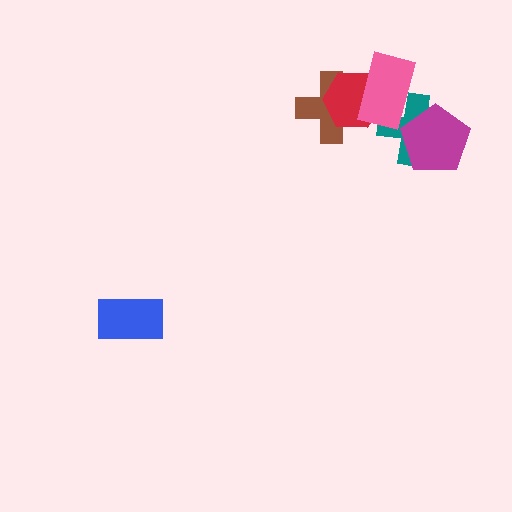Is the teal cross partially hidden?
Yes, it is partially covered by another shape.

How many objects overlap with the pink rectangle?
3 objects overlap with the pink rectangle.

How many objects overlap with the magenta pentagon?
1 object overlaps with the magenta pentagon.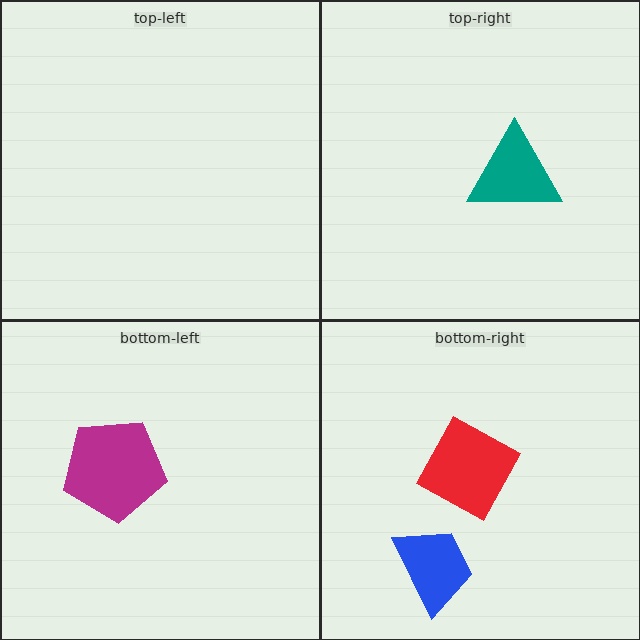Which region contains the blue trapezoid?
The bottom-right region.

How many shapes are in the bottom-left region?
1.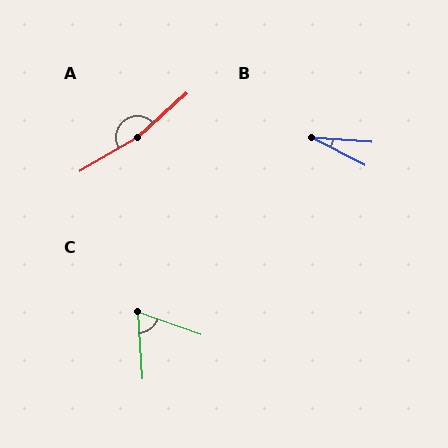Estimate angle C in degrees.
Approximately 66 degrees.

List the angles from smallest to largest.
B (23°), C (66°), A (168°).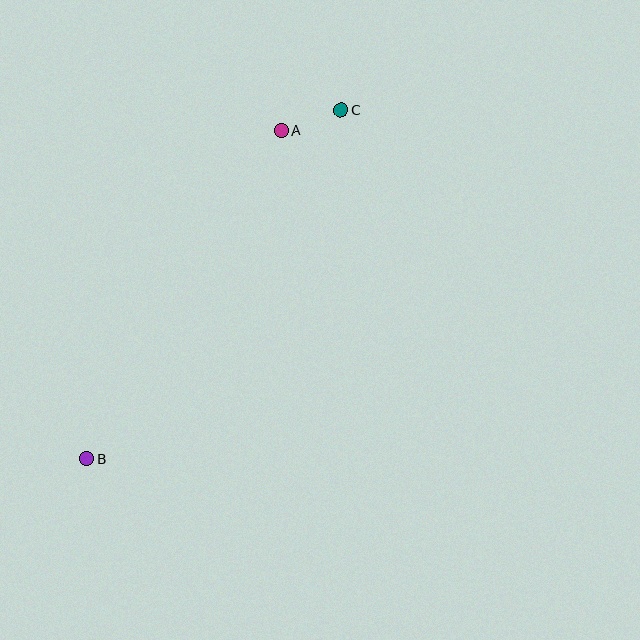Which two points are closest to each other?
Points A and C are closest to each other.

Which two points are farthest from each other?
Points B and C are farthest from each other.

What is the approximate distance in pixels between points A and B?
The distance between A and B is approximately 382 pixels.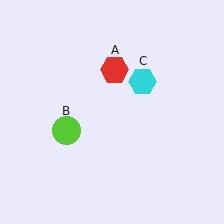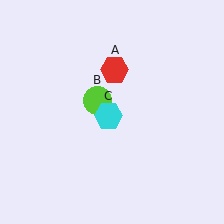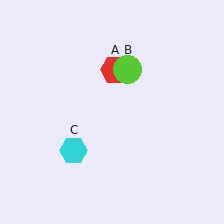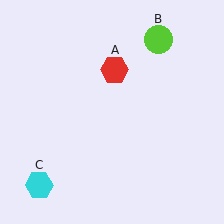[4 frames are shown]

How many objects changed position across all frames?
2 objects changed position: lime circle (object B), cyan hexagon (object C).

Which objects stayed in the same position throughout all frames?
Red hexagon (object A) remained stationary.